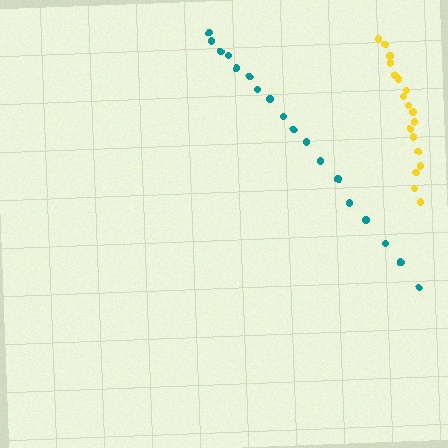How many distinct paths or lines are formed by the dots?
There are 2 distinct paths.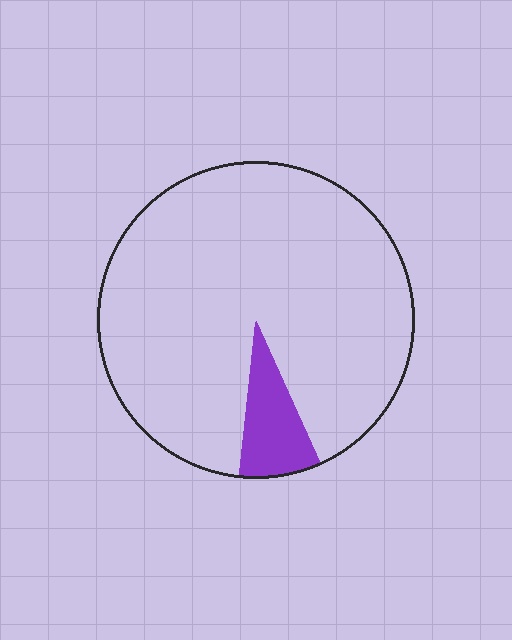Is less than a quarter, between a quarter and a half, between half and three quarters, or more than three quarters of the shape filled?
Less than a quarter.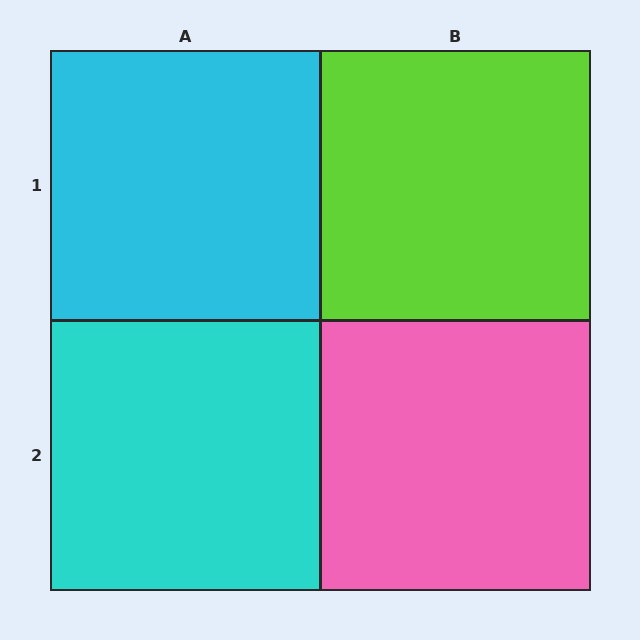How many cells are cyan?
2 cells are cyan.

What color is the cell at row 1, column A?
Cyan.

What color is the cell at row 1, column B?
Lime.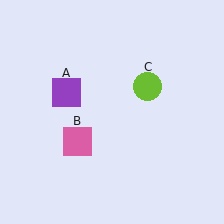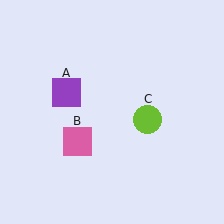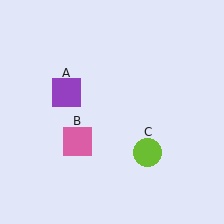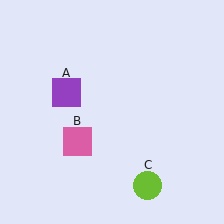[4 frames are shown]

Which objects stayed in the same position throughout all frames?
Purple square (object A) and pink square (object B) remained stationary.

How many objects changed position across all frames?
1 object changed position: lime circle (object C).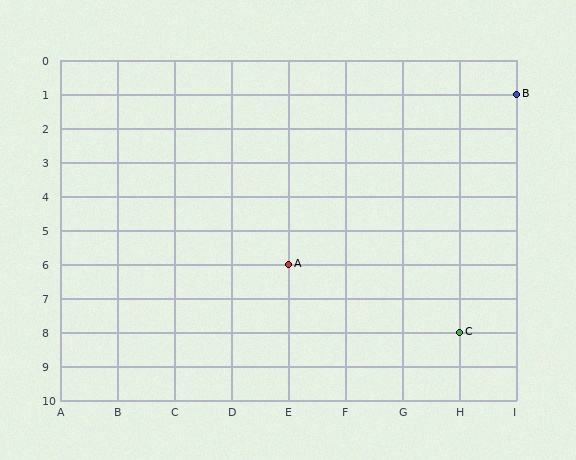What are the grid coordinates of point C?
Point C is at grid coordinates (H, 8).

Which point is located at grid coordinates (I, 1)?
Point B is at (I, 1).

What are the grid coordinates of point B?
Point B is at grid coordinates (I, 1).